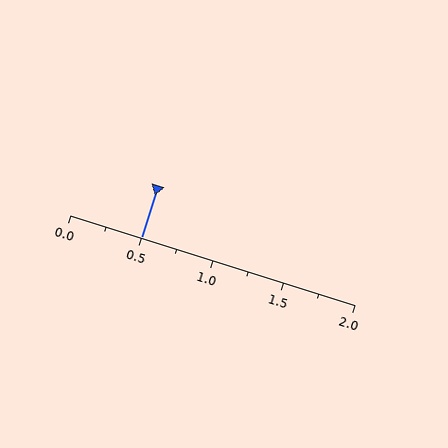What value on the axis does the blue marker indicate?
The marker indicates approximately 0.5.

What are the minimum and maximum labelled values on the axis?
The axis runs from 0.0 to 2.0.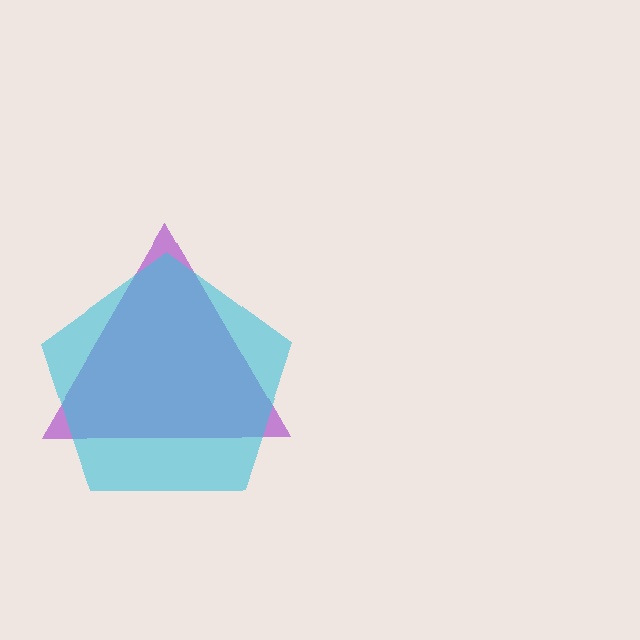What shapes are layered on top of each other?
The layered shapes are: a purple triangle, a cyan pentagon.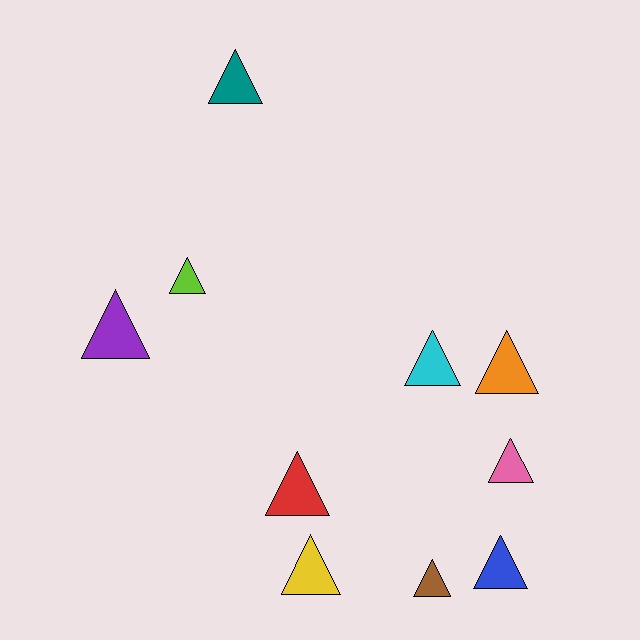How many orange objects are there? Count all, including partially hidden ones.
There is 1 orange object.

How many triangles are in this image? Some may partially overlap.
There are 10 triangles.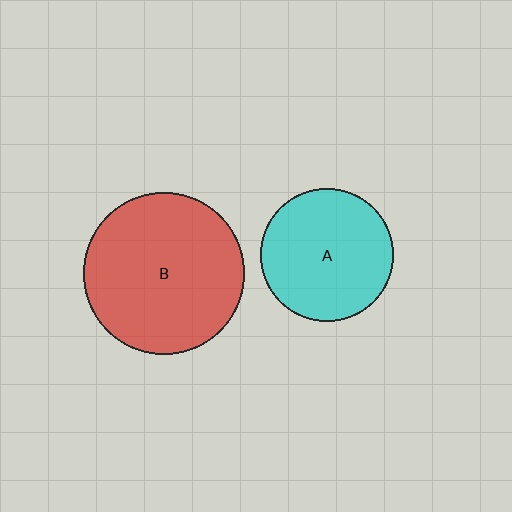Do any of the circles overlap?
No, none of the circles overlap.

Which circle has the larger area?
Circle B (red).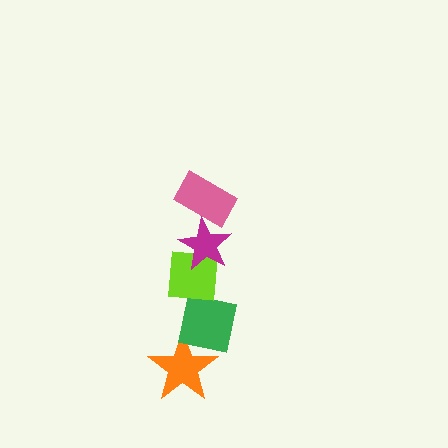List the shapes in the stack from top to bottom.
From top to bottom: the pink rectangle, the magenta star, the lime square, the green square, the orange star.